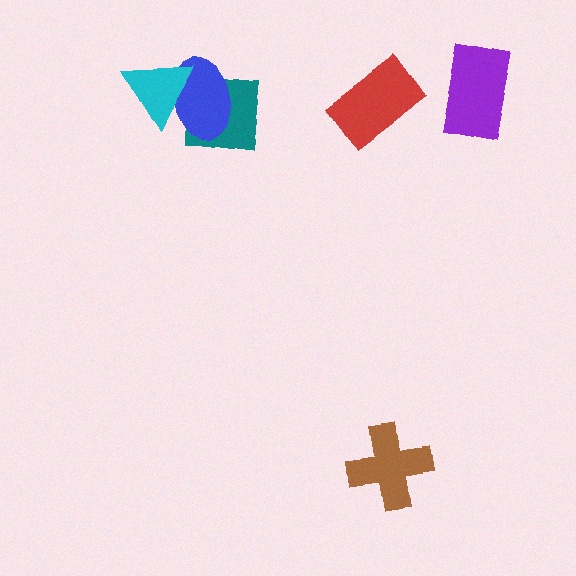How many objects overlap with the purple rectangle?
0 objects overlap with the purple rectangle.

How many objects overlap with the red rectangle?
0 objects overlap with the red rectangle.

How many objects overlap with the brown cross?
0 objects overlap with the brown cross.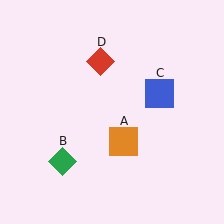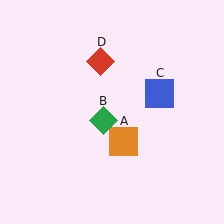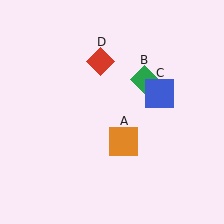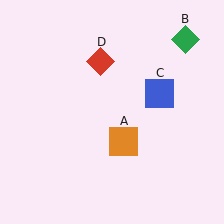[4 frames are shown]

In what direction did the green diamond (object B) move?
The green diamond (object B) moved up and to the right.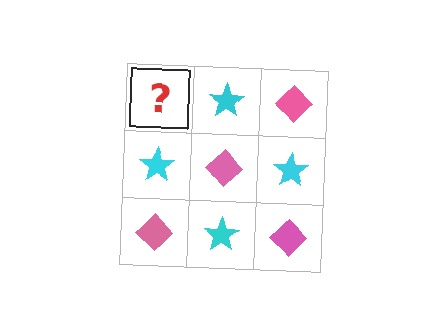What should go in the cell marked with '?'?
The missing cell should contain a pink diamond.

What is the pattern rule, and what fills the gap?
The rule is that it alternates pink diamond and cyan star in a checkerboard pattern. The gap should be filled with a pink diamond.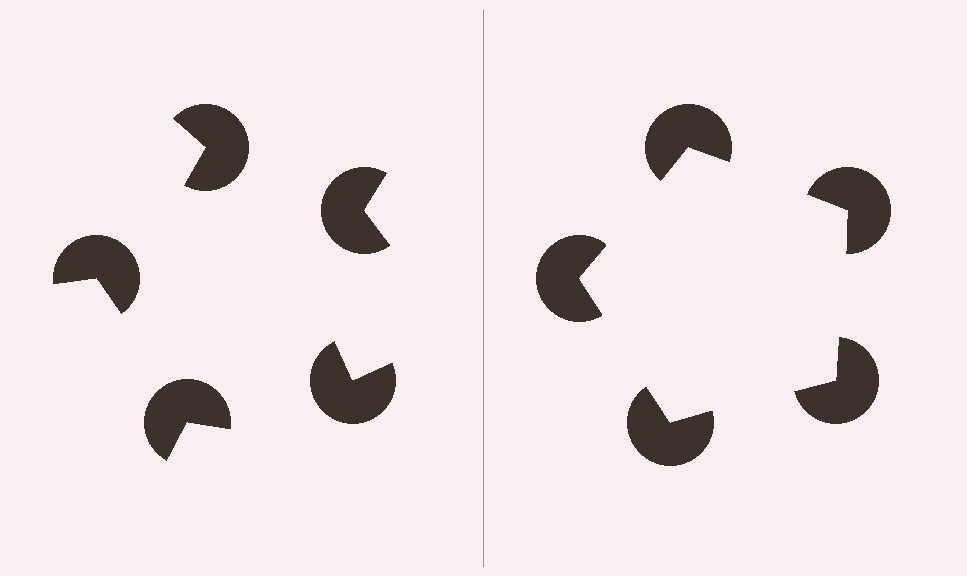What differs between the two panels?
The pac-man discs are positioned identically on both sides; only the wedge orientations differ. On the right they align to a pentagon; on the left they are misaligned.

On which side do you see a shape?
An illusory pentagon appears on the right side. On the left side the wedge cuts are rotated, so no coherent shape forms.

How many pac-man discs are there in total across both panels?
10 — 5 on each side.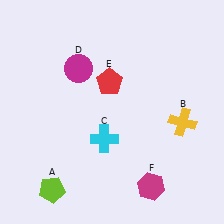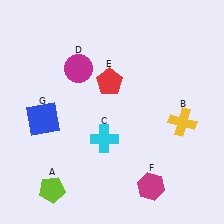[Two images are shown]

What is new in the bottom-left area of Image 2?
A blue square (G) was added in the bottom-left area of Image 2.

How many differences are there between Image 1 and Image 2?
There is 1 difference between the two images.